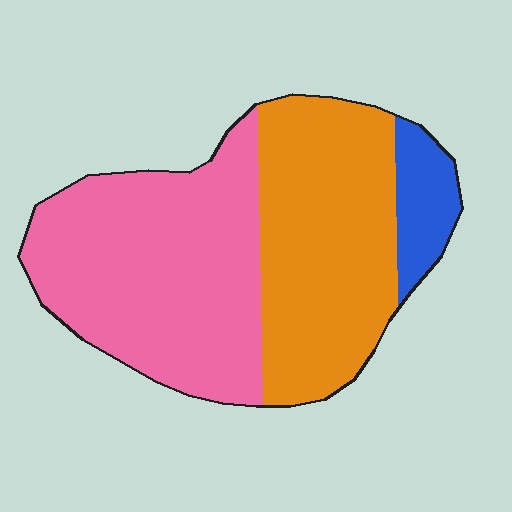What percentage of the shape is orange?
Orange covers 41% of the shape.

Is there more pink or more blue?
Pink.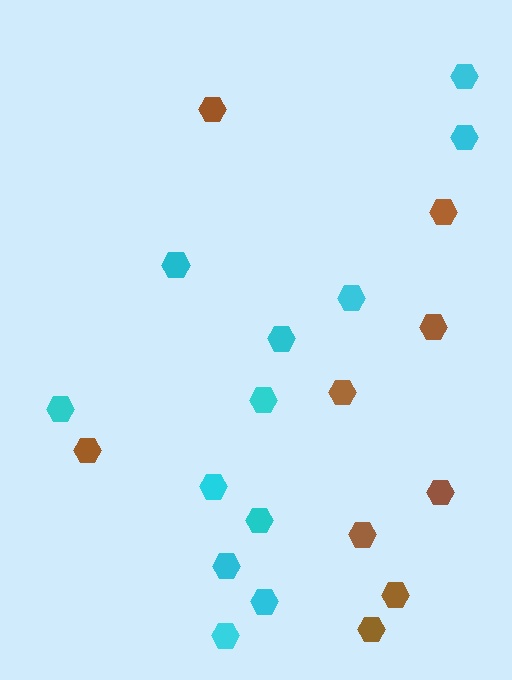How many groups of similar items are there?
There are 2 groups: one group of brown hexagons (9) and one group of cyan hexagons (12).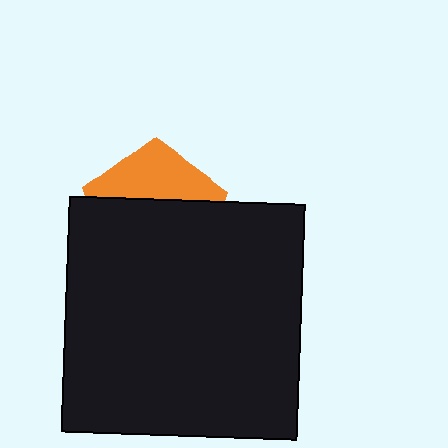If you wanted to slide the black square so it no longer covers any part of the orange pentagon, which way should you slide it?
Slide it down — that is the most direct way to separate the two shapes.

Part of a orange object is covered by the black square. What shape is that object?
It is a pentagon.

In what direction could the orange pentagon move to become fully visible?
The orange pentagon could move up. That would shift it out from behind the black square entirely.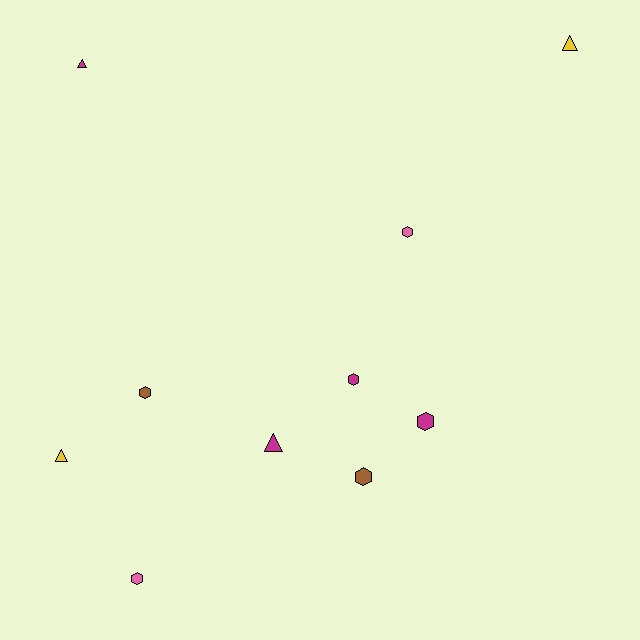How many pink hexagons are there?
There are 2 pink hexagons.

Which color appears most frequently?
Magenta, with 4 objects.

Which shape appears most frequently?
Hexagon, with 6 objects.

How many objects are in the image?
There are 10 objects.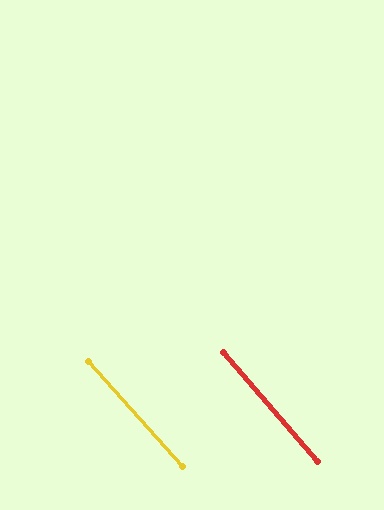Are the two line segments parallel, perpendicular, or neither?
Parallel — their directions differ by only 1.5°.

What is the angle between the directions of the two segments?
Approximately 2 degrees.